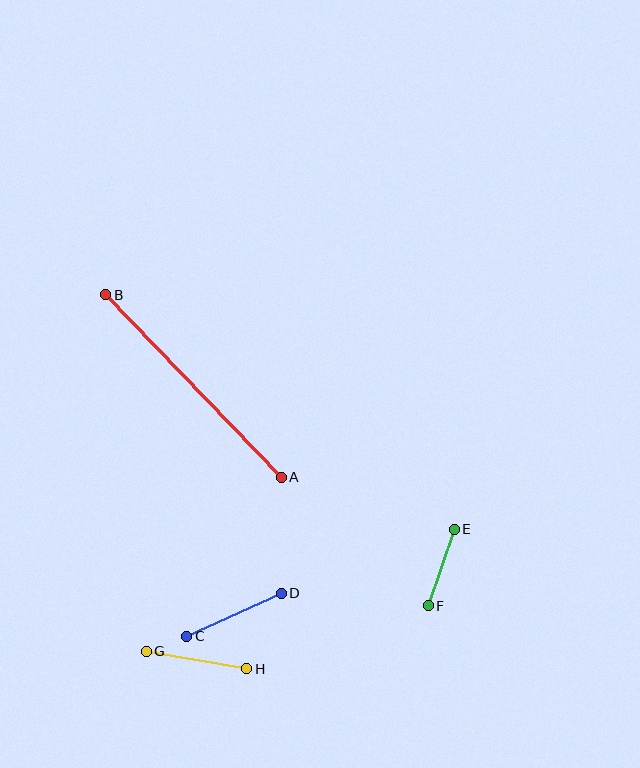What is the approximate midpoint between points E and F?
The midpoint is at approximately (441, 568) pixels.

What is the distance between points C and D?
The distance is approximately 104 pixels.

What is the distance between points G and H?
The distance is approximately 102 pixels.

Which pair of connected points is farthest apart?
Points A and B are farthest apart.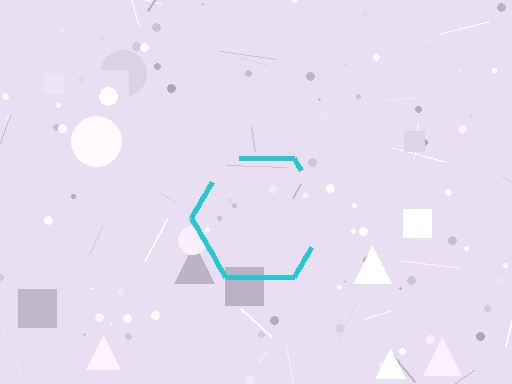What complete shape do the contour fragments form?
The contour fragments form a hexagon.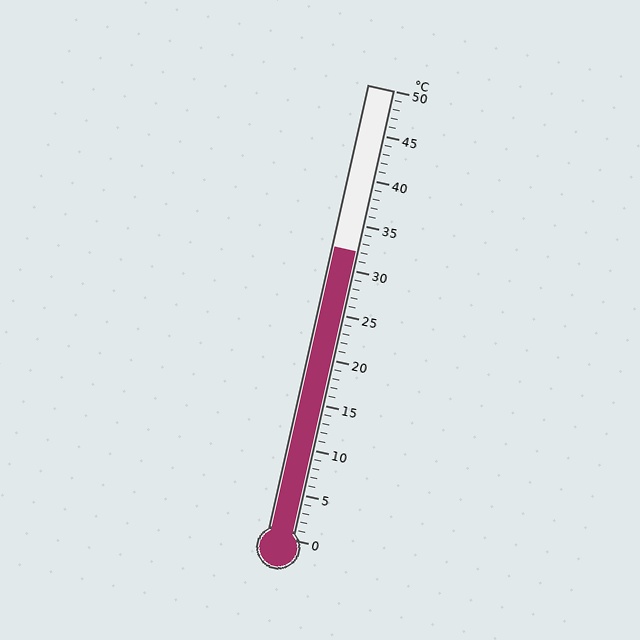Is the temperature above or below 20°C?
The temperature is above 20°C.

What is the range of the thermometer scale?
The thermometer scale ranges from 0°C to 50°C.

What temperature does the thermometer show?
The thermometer shows approximately 32°C.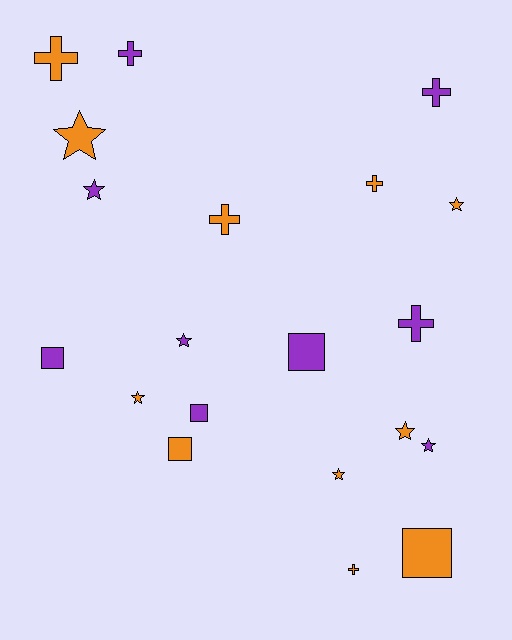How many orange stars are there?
There are 5 orange stars.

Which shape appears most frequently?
Star, with 8 objects.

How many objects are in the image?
There are 20 objects.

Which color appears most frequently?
Orange, with 11 objects.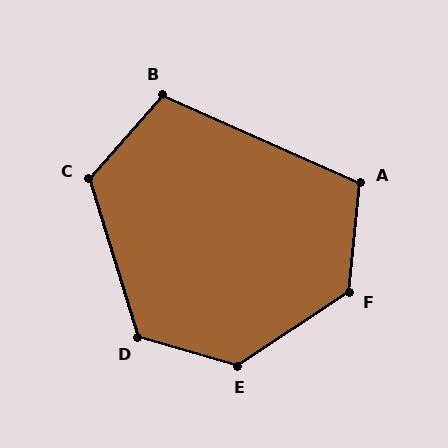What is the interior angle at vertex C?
Approximately 121 degrees (obtuse).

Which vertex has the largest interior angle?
E, at approximately 131 degrees.